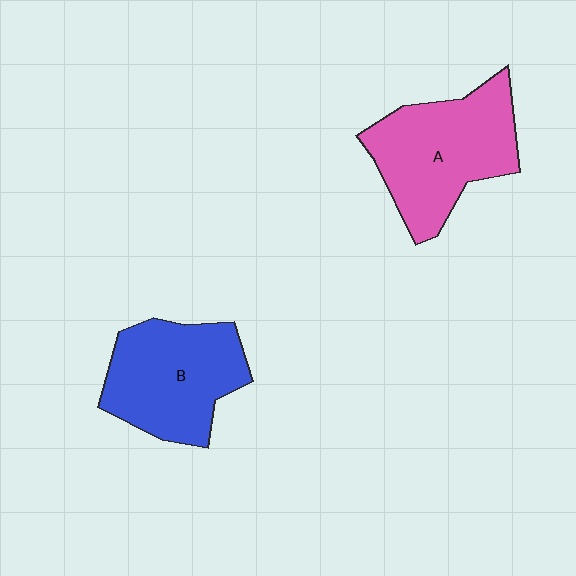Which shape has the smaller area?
Shape B (blue).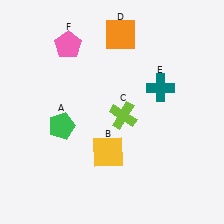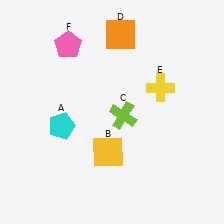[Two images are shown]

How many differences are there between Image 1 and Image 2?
There are 2 differences between the two images.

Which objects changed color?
A changed from green to cyan. E changed from teal to yellow.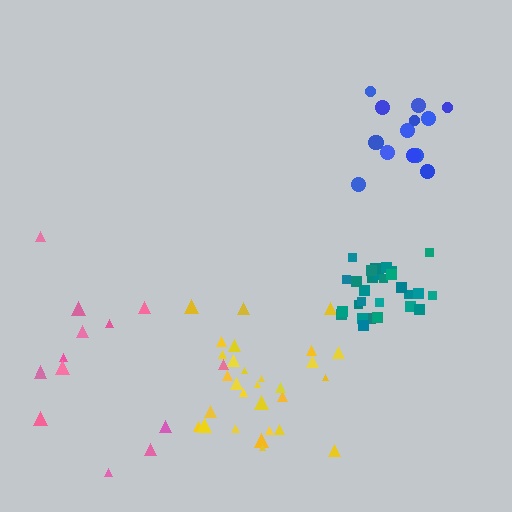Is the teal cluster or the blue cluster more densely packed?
Teal.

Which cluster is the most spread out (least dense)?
Pink.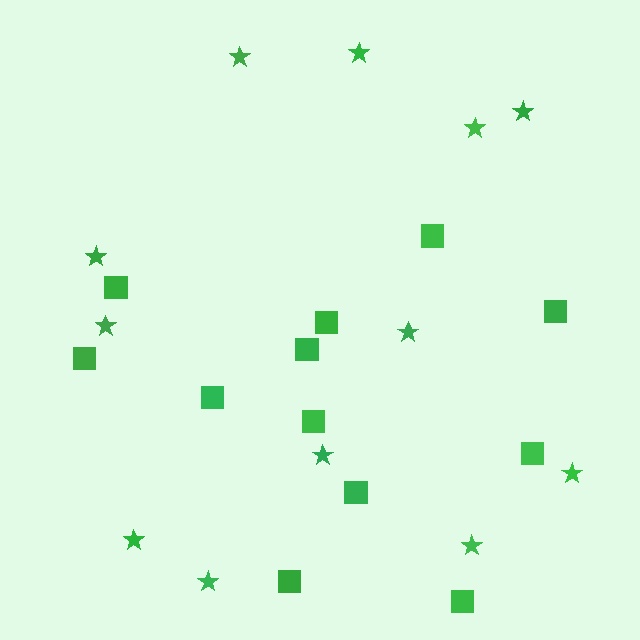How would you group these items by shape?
There are 2 groups: one group of squares (12) and one group of stars (12).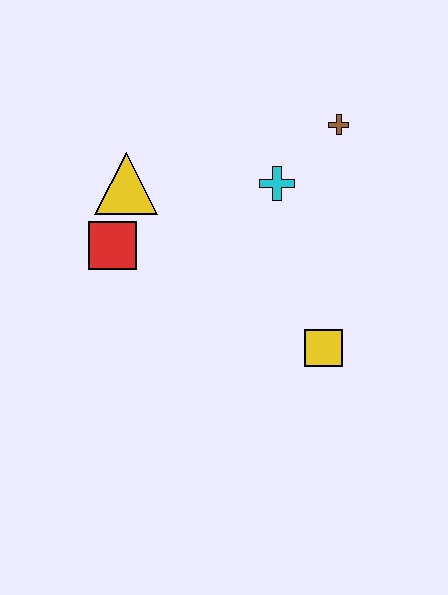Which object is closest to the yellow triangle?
The red square is closest to the yellow triangle.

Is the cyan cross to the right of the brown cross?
No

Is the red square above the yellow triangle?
No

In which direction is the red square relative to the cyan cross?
The red square is to the left of the cyan cross.